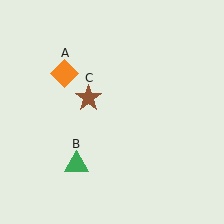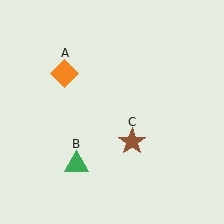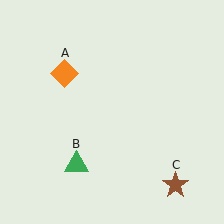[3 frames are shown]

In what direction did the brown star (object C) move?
The brown star (object C) moved down and to the right.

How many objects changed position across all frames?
1 object changed position: brown star (object C).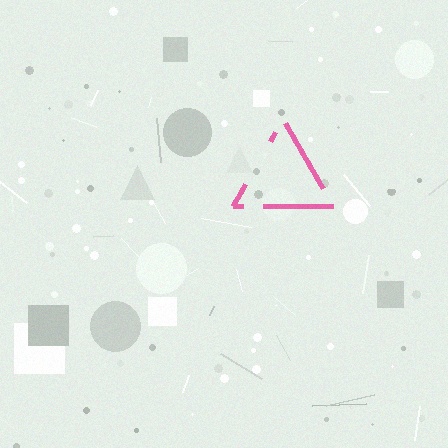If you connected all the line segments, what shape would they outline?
They would outline a triangle.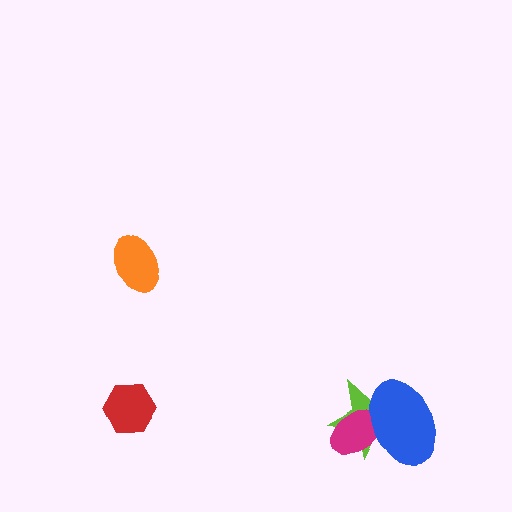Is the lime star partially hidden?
Yes, it is partially covered by another shape.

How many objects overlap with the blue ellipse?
2 objects overlap with the blue ellipse.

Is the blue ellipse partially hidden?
No, no other shape covers it.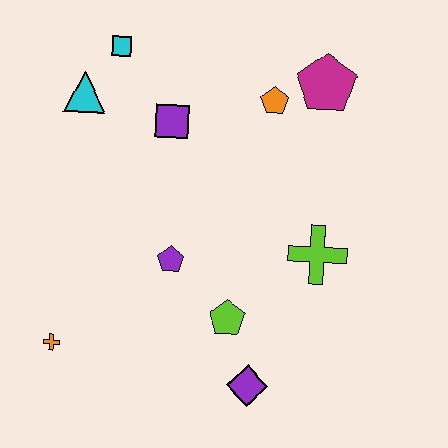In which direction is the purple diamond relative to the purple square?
The purple diamond is below the purple square.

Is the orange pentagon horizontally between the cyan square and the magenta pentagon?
Yes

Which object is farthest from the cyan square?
The purple diamond is farthest from the cyan square.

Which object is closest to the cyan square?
The cyan triangle is closest to the cyan square.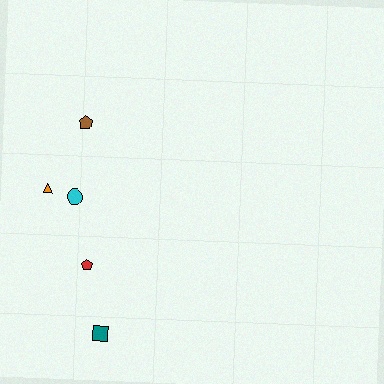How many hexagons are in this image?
There are no hexagons.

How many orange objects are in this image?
There is 1 orange object.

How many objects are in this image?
There are 5 objects.